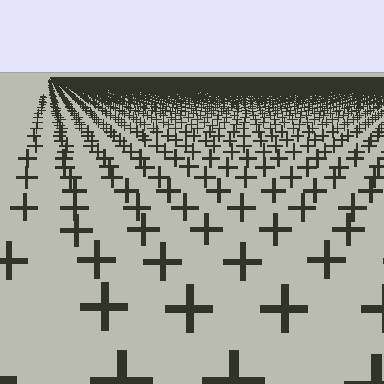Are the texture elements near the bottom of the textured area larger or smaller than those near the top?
Larger. Near the bottom, elements are closer to the viewer and appear at a bigger on-screen size.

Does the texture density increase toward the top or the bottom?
Density increases toward the top.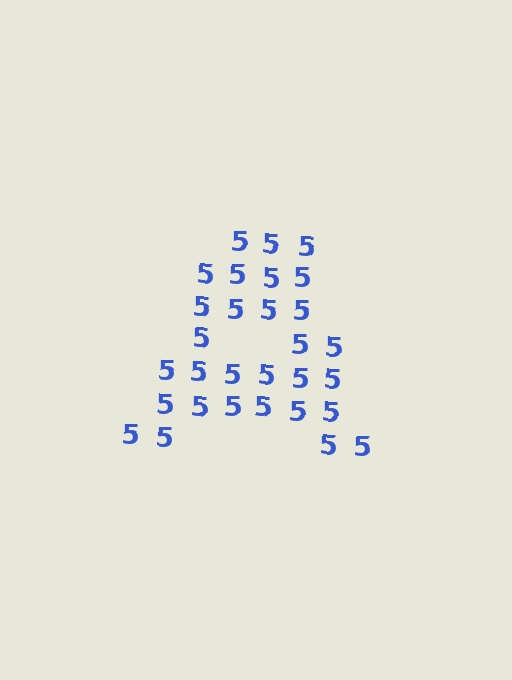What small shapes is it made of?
It is made of small digit 5's.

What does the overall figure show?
The overall figure shows the letter A.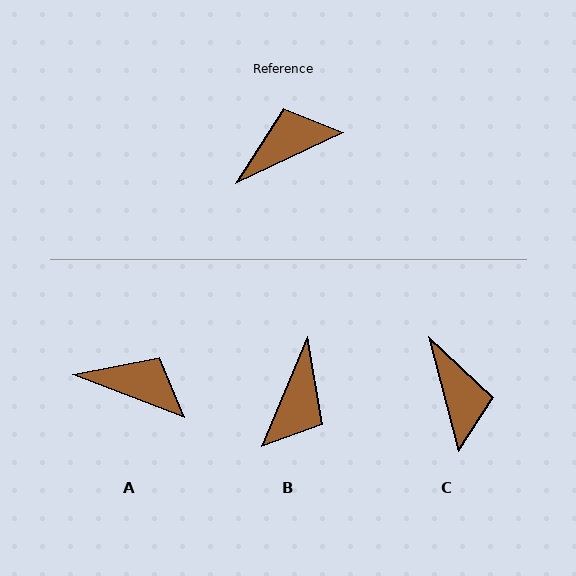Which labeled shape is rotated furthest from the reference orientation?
B, about 138 degrees away.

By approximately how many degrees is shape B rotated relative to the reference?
Approximately 138 degrees clockwise.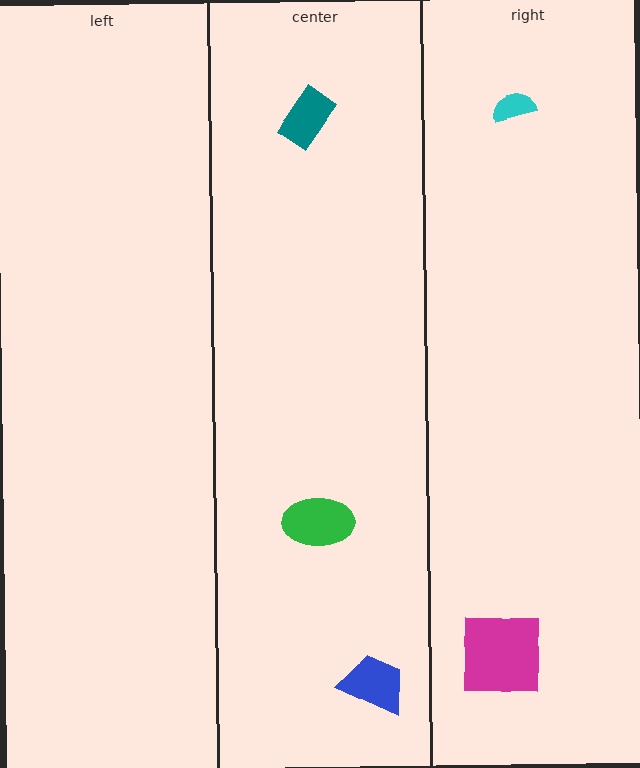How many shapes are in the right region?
2.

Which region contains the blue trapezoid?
The center region.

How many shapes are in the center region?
3.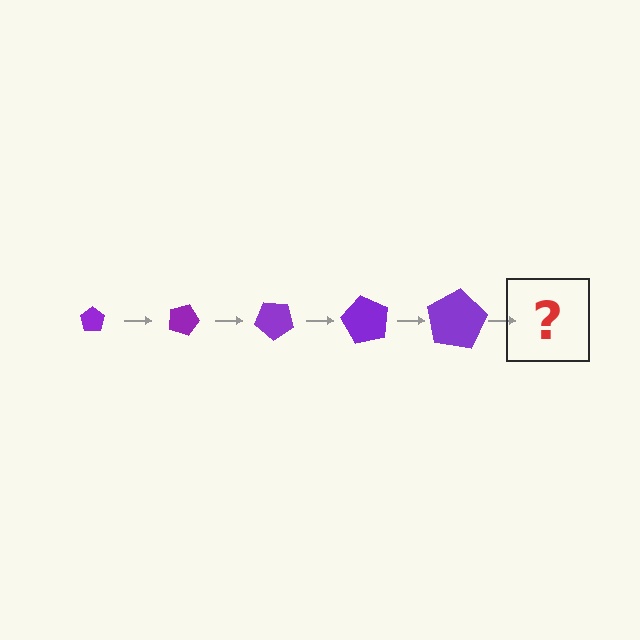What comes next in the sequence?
The next element should be a pentagon, larger than the previous one and rotated 100 degrees from the start.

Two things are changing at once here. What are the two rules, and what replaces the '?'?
The two rules are that the pentagon grows larger each step and it rotates 20 degrees each step. The '?' should be a pentagon, larger than the previous one and rotated 100 degrees from the start.